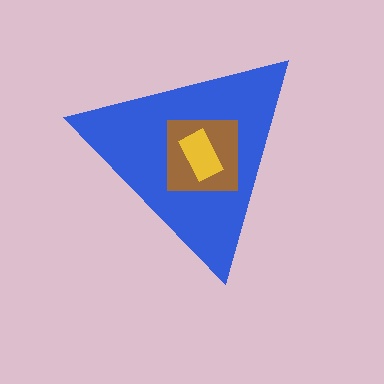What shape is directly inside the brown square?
The yellow rectangle.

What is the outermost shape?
The blue triangle.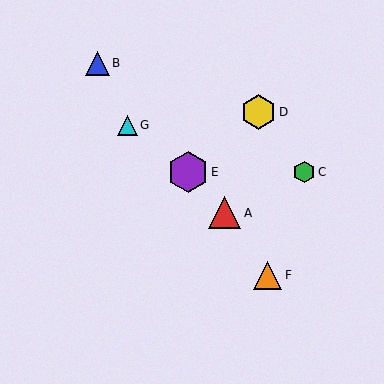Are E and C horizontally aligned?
Yes, both are at y≈172.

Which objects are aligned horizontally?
Objects C, E are aligned horizontally.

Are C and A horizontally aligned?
No, C is at y≈172 and A is at y≈213.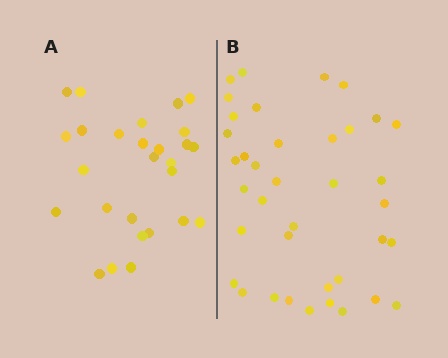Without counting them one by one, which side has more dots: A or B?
Region B (the right region) has more dots.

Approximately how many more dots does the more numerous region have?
Region B has roughly 12 or so more dots than region A.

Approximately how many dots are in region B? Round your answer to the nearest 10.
About 40 dots. (The exact count is 38, which rounds to 40.)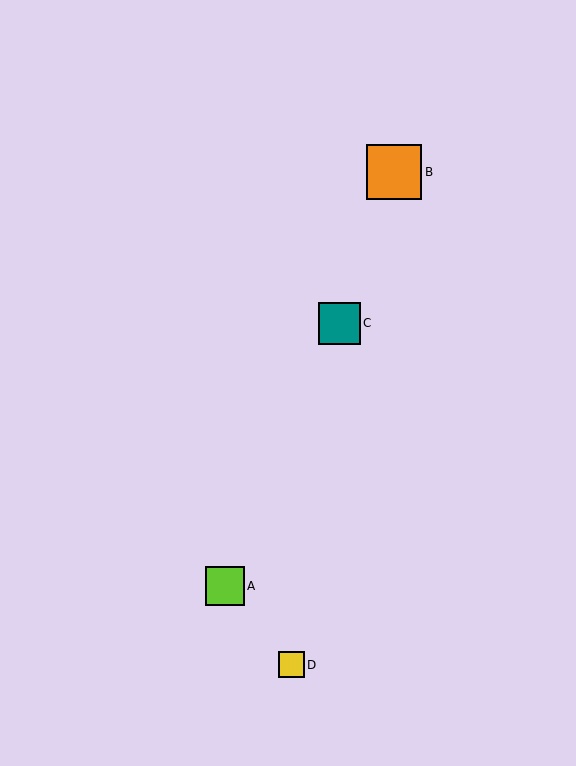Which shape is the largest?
The orange square (labeled B) is the largest.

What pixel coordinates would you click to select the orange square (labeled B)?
Click at (394, 172) to select the orange square B.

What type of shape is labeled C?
Shape C is a teal square.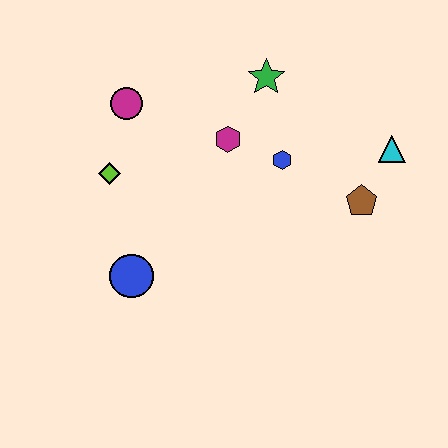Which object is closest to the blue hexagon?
The magenta hexagon is closest to the blue hexagon.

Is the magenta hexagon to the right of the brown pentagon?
No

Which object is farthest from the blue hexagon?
The blue circle is farthest from the blue hexagon.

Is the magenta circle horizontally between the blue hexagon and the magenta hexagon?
No